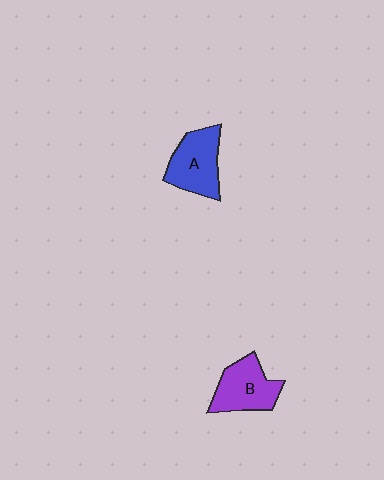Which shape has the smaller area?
Shape B (purple).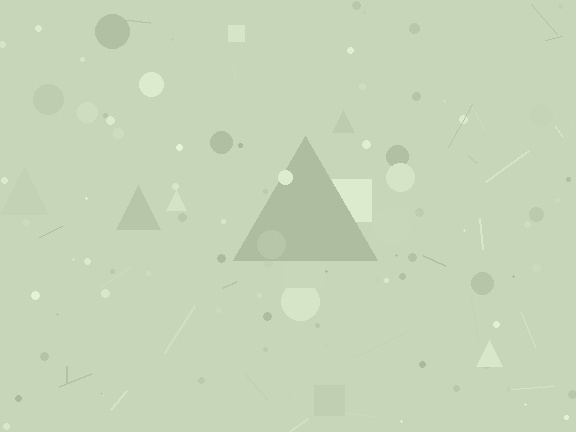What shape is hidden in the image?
A triangle is hidden in the image.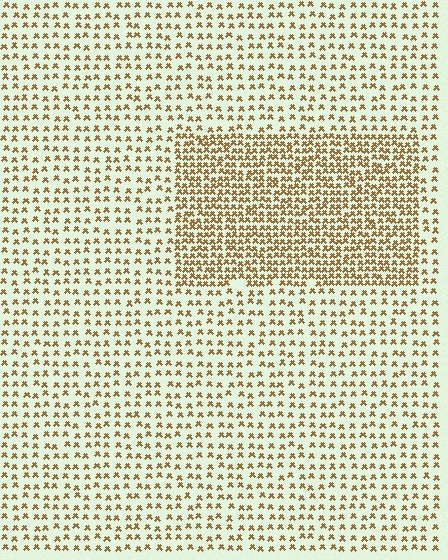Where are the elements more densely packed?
The elements are more densely packed inside the rectangle boundary.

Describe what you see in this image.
The image contains small brown elements arranged at two different densities. A rectangle-shaped region is visible where the elements are more densely packed than the surrounding area.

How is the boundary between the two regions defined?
The boundary is defined by a change in element density (approximately 2.1x ratio). All elements are the same color, size, and shape.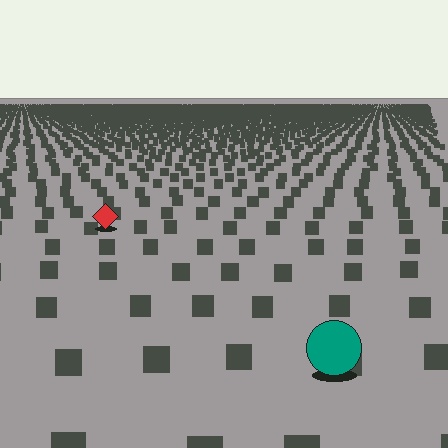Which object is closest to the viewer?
The teal circle is closest. The texture marks near it are larger and more spread out.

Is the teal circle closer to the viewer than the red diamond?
Yes. The teal circle is closer — you can tell from the texture gradient: the ground texture is coarser near it.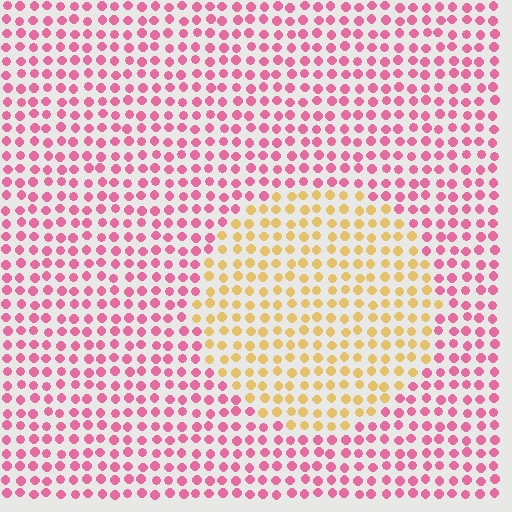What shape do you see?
I see a circle.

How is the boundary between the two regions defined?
The boundary is defined purely by a slight shift in hue (about 69 degrees). Spacing, size, and orientation are identical on both sides.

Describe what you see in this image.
The image is filled with small pink elements in a uniform arrangement. A circle-shaped region is visible where the elements are tinted to a slightly different hue, forming a subtle color boundary.